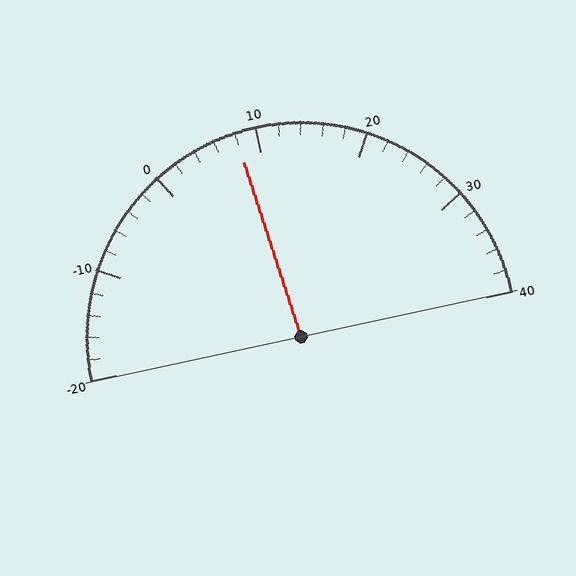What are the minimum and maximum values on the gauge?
The gauge ranges from -20 to 40.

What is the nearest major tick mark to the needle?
The nearest major tick mark is 10.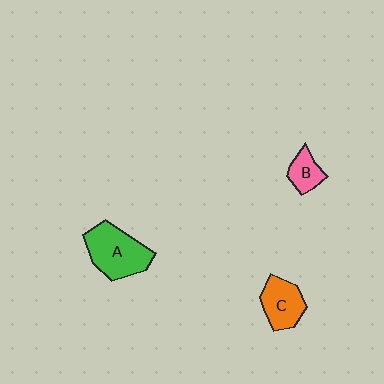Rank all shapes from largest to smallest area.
From largest to smallest: A (green), C (orange), B (pink).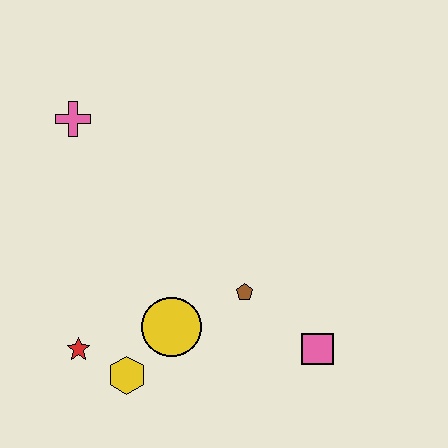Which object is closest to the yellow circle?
The yellow hexagon is closest to the yellow circle.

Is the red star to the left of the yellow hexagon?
Yes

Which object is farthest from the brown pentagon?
The pink cross is farthest from the brown pentagon.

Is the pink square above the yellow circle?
No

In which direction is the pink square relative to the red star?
The pink square is to the right of the red star.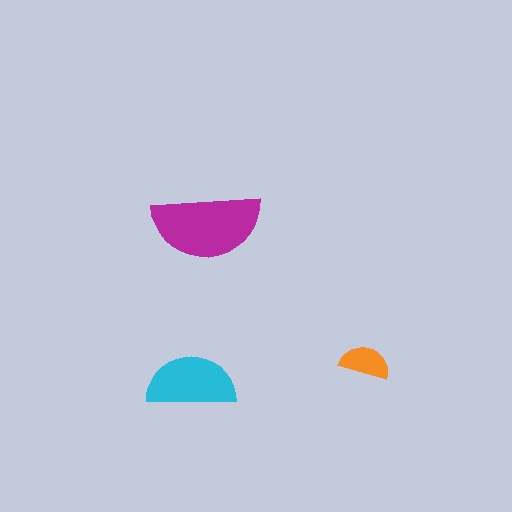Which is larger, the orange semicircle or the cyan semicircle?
The cyan one.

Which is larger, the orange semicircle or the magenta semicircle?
The magenta one.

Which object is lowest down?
The cyan semicircle is bottommost.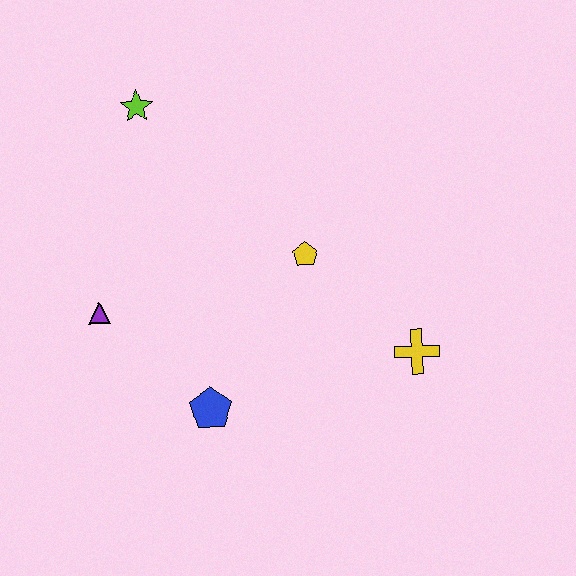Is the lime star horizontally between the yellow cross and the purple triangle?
Yes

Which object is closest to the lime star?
The purple triangle is closest to the lime star.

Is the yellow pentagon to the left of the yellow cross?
Yes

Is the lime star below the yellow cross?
No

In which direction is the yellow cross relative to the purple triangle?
The yellow cross is to the right of the purple triangle.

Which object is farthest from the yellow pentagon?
The lime star is farthest from the yellow pentagon.